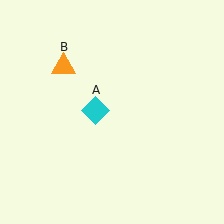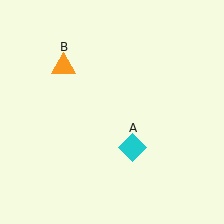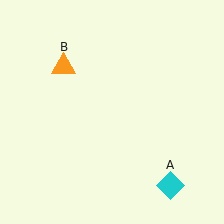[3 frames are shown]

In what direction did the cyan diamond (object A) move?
The cyan diamond (object A) moved down and to the right.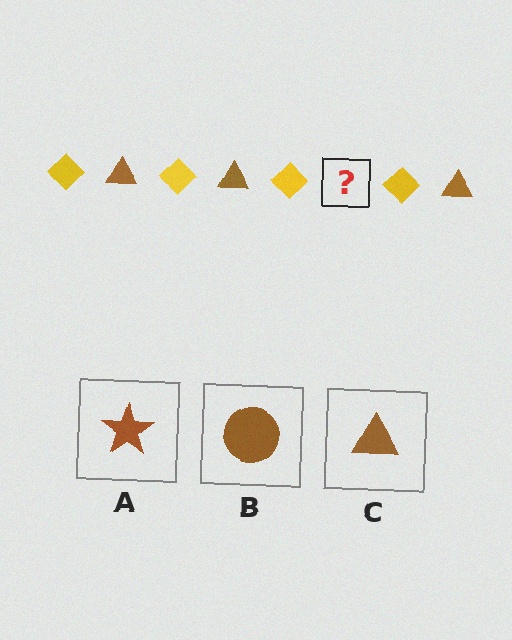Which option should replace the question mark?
Option C.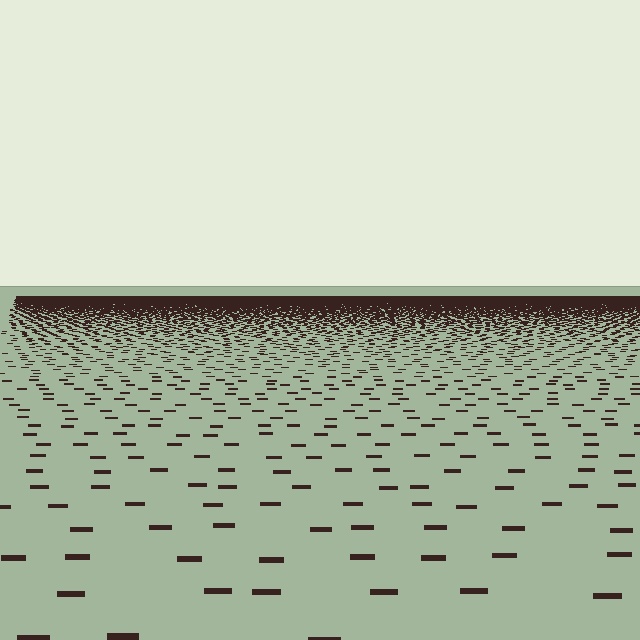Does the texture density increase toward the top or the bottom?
Density increases toward the top.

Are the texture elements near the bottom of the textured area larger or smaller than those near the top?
Larger. Near the bottom, elements are closer to the viewer and appear at a bigger on-screen size.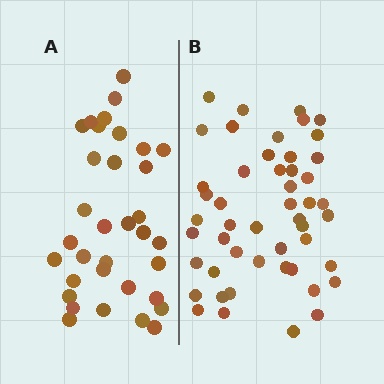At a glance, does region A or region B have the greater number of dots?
Region B (the right region) has more dots.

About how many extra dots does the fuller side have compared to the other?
Region B has approximately 15 more dots than region A.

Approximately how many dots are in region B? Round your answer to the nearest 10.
About 50 dots. (The exact count is 49, which rounds to 50.)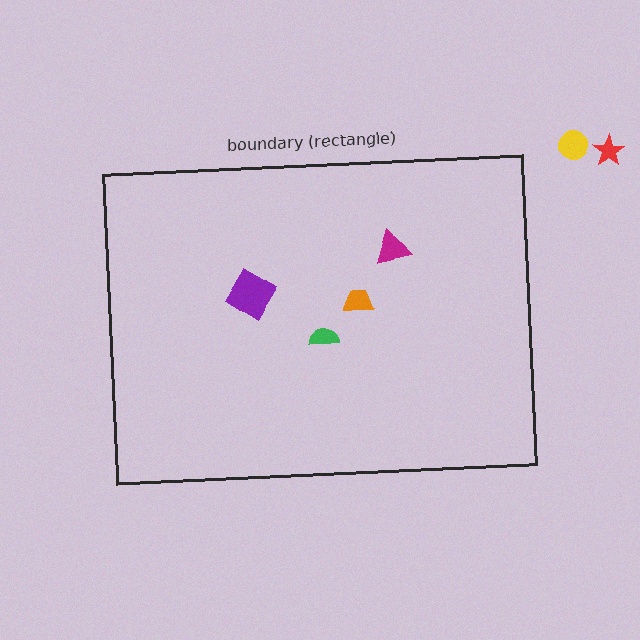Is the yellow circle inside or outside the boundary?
Outside.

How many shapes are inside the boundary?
4 inside, 2 outside.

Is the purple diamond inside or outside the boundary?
Inside.